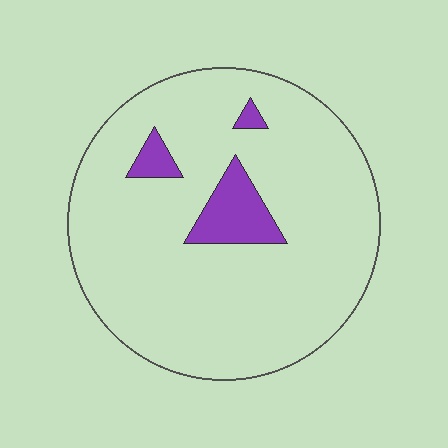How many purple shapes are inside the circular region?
3.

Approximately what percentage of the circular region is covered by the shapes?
Approximately 10%.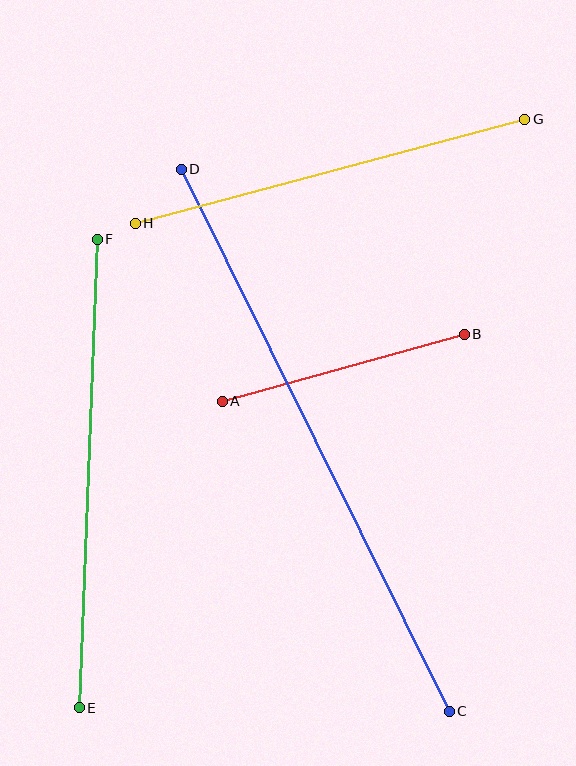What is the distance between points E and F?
The distance is approximately 469 pixels.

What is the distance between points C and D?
The distance is approximately 605 pixels.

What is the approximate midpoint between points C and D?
The midpoint is at approximately (315, 440) pixels.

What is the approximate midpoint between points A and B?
The midpoint is at approximately (343, 368) pixels.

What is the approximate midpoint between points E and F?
The midpoint is at approximately (88, 474) pixels.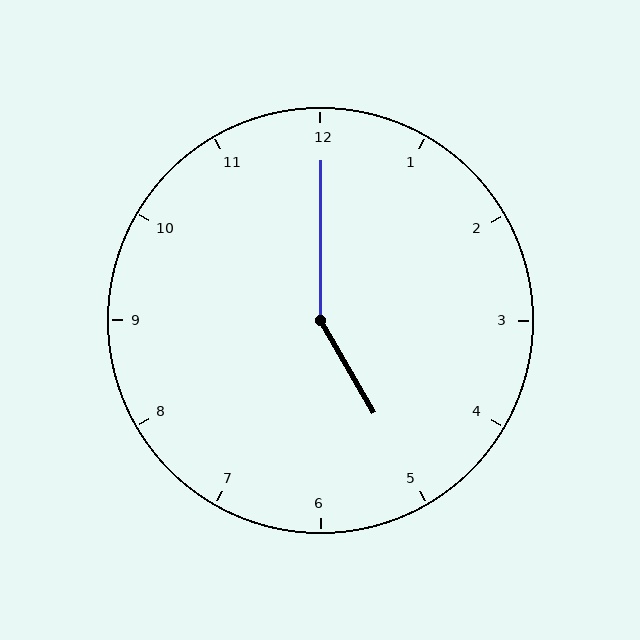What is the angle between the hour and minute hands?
Approximately 150 degrees.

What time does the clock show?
5:00.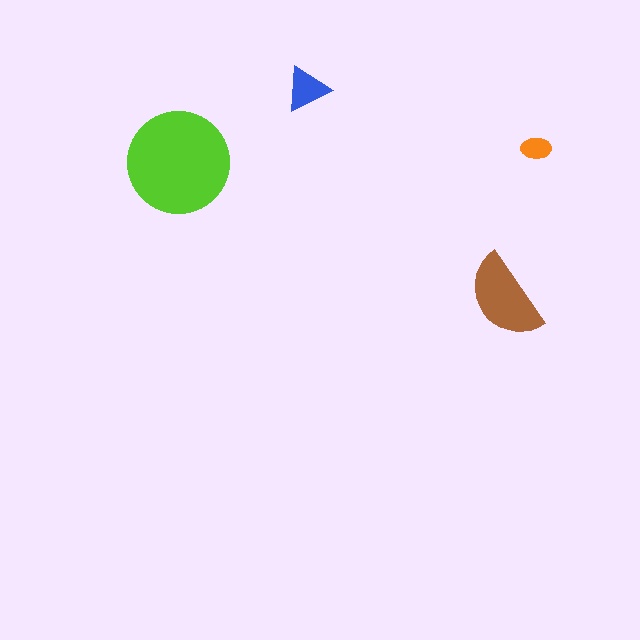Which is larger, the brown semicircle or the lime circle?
The lime circle.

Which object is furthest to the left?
The lime circle is leftmost.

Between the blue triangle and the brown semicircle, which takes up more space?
The brown semicircle.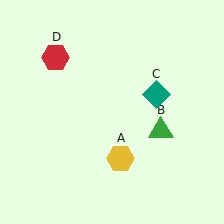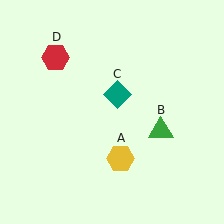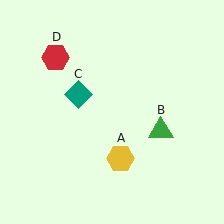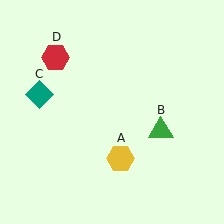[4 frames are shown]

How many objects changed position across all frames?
1 object changed position: teal diamond (object C).